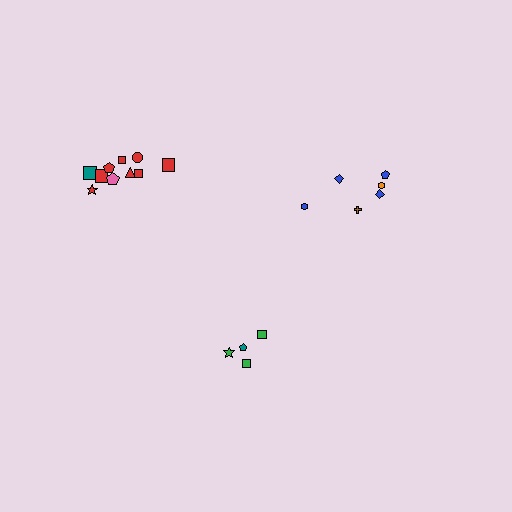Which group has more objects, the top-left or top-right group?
The top-left group.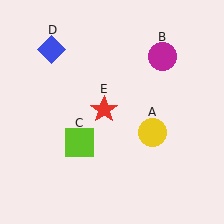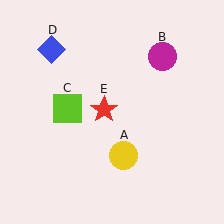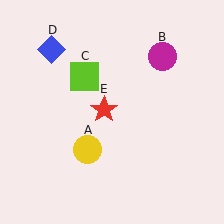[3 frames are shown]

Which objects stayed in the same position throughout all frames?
Magenta circle (object B) and blue diamond (object D) and red star (object E) remained stationary.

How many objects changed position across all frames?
2 objects changed position: yellow circle (object A), lime square (object C).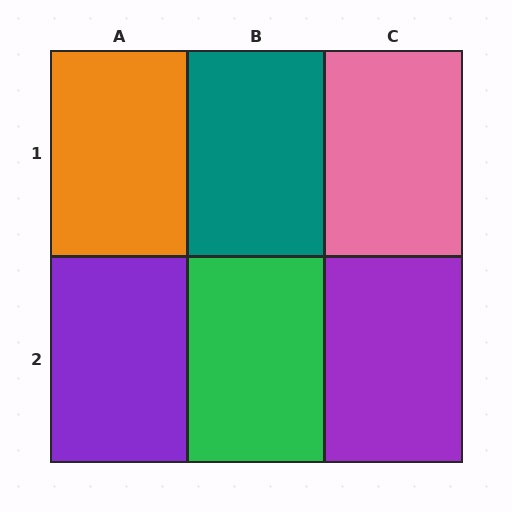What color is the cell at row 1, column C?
Pink.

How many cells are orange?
1 cell is orange.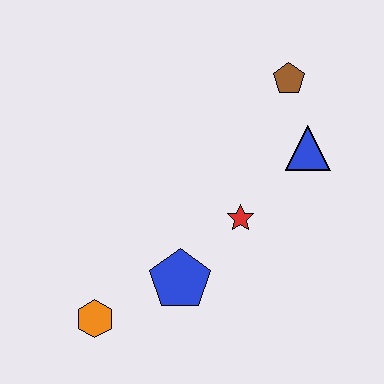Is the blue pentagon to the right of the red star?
No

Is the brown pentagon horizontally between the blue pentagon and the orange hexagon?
No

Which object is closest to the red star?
The blue pentagon is closest to the red star.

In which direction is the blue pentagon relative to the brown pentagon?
The blue pentagon is below the brown pentagon.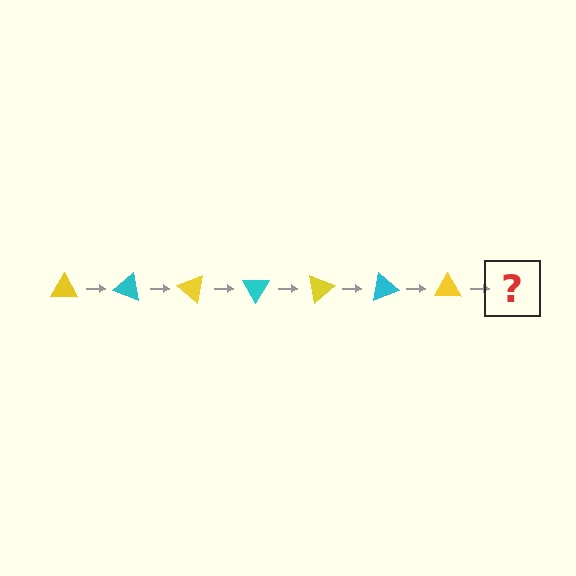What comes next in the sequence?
The next element should be a cyan triangle, rotated 140 degrees from the start.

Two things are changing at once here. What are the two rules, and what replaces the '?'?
The two rules are that it rotates 20 degrees each step and the color cycles through yellow and cyan. The '?' should be a cyan triangle, rotated 140 degrees from the start.